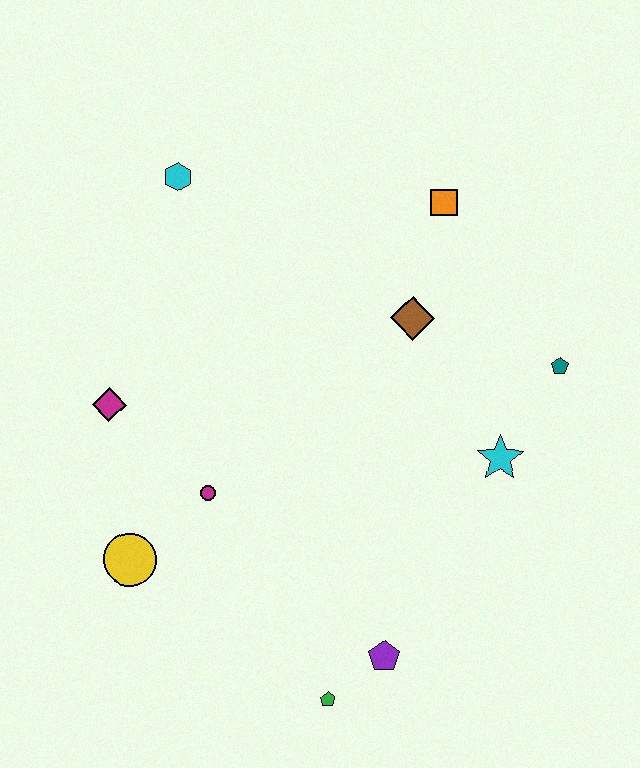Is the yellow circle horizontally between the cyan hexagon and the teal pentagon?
No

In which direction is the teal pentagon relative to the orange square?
The teal pentagon is below the orange square.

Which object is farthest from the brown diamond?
The green pentagon is farthest from the brown diamond.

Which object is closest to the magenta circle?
The yellow circle is closest to the magenta circle.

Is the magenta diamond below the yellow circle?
No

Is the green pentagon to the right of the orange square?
No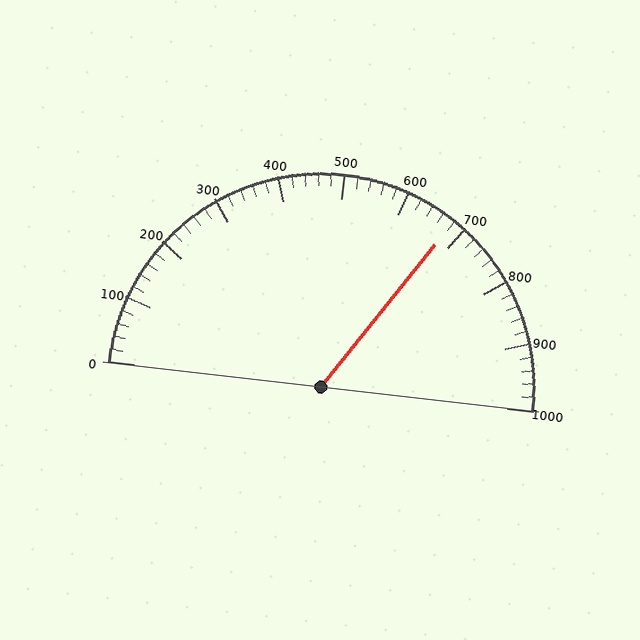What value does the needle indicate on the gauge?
The needle indicates approximately 680.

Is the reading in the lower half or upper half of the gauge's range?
The reading is in the upper half of the range (0 to 1000).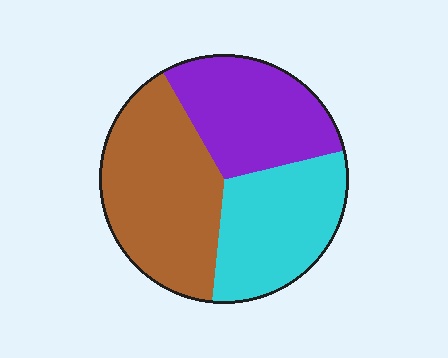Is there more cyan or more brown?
Brown.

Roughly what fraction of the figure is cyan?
Cyan takes up about one third (1/3) of the figure.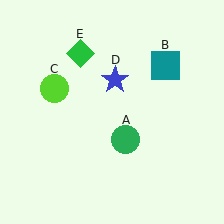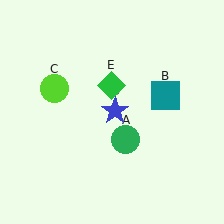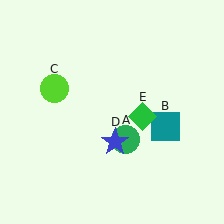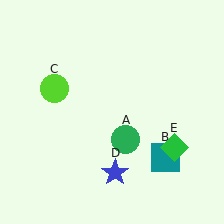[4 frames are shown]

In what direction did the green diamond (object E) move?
The green diamond (object E) moved down and to the right.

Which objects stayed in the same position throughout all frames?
Green circle (object A) and lime circle (object C) remained stationary.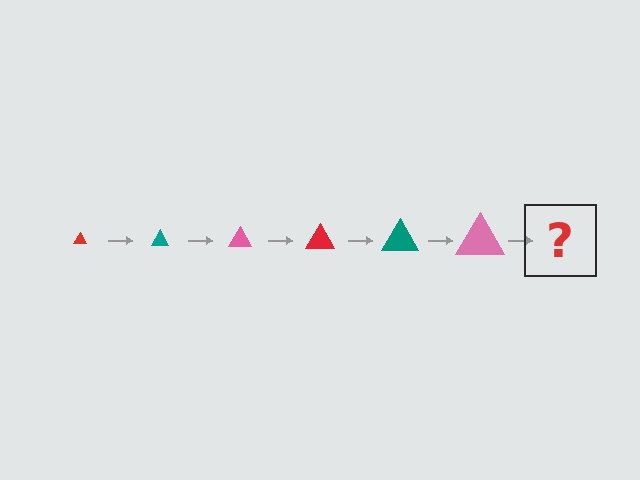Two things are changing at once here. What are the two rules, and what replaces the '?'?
The two rules are that the triangle grows larger each step and the color cycles through red, teal, and pink. The '?' should be a red triangle, larger than the previous one.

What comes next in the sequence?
The next element should be a red triangle, larger than the previous one.